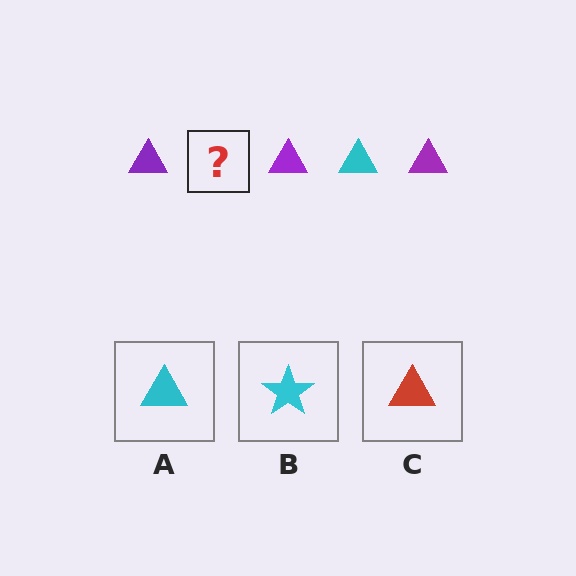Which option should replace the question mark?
Option A.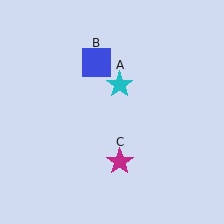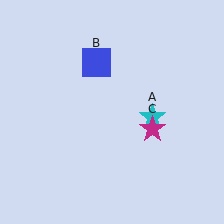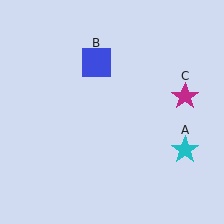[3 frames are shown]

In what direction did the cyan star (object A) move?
The cyan star (object A) moved down and to the right.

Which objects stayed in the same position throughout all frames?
Blue square (object B) remained stationary.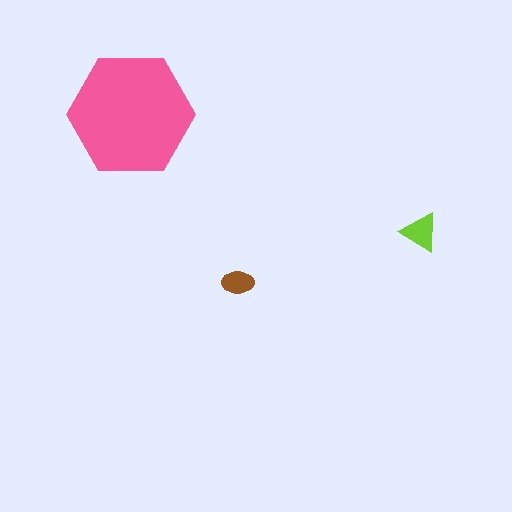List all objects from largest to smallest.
The pink hexagon, the lime triangle, the brown ellipse.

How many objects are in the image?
There are 3 objects in the image.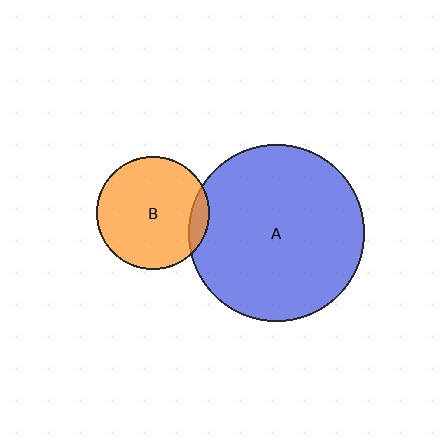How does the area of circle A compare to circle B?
Approximately 2.4 times.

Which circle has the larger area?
Circle A (blue).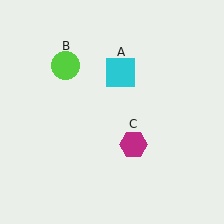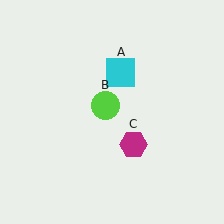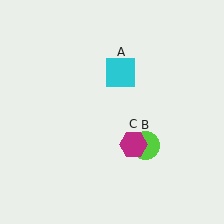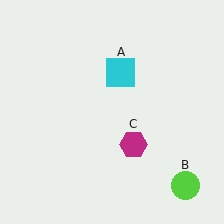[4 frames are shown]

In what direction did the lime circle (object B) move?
The lime circle (object B) moved down and to the right.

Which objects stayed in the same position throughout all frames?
Cyan square (object A) and magenta hexagon (object C) remained stationary.